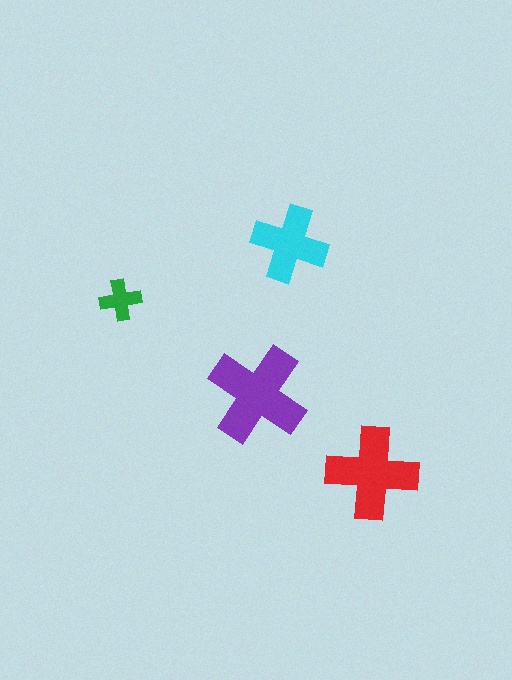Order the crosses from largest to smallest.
the purple one, the red one, the cyan one, the green one.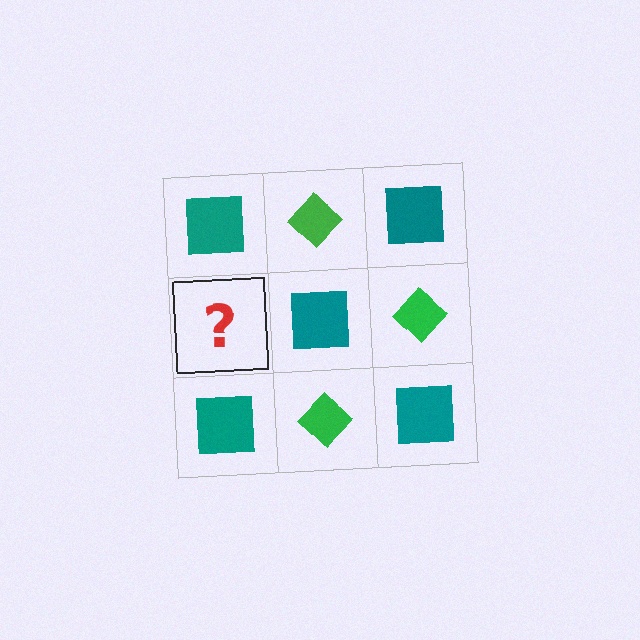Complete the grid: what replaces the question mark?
The question mark should be replaced with a green diamond.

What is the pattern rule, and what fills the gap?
The rule is that it alternates teal square and green diamond in a checkerboard pattern. The gap should be filled with a green diamond.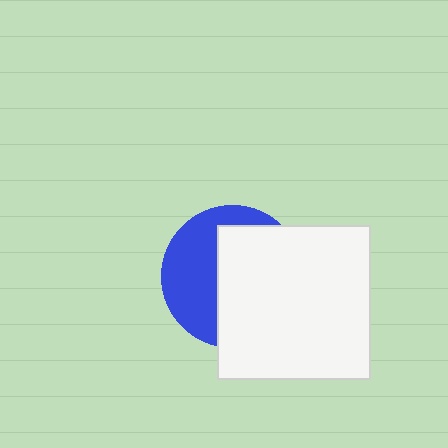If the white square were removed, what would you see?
You would see the complete blue circle.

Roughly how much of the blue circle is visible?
A small part of it is visible (roughly 43%).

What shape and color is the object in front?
The object in front is a white square.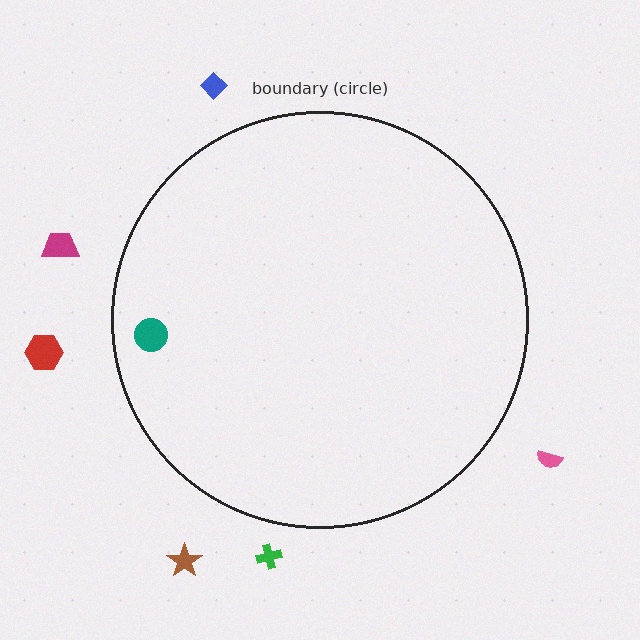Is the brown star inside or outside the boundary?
Outside.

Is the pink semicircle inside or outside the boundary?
Outside.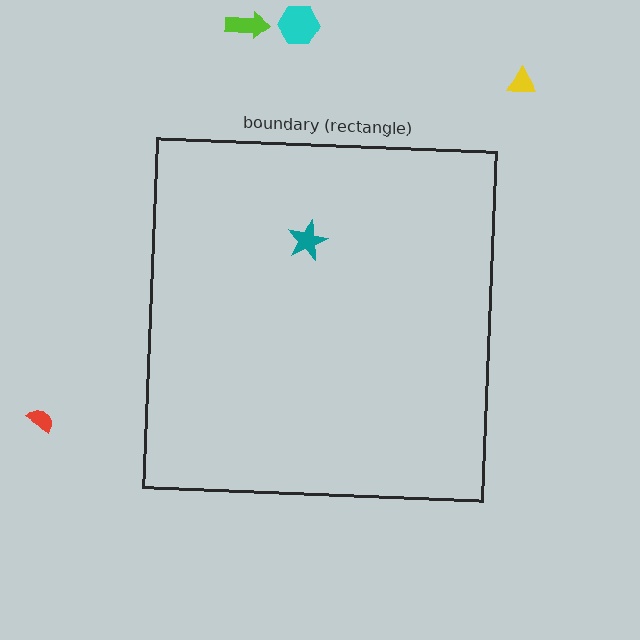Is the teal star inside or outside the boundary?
Inside.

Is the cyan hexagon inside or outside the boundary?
Outside.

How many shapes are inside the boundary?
1 inside, 4 outside.